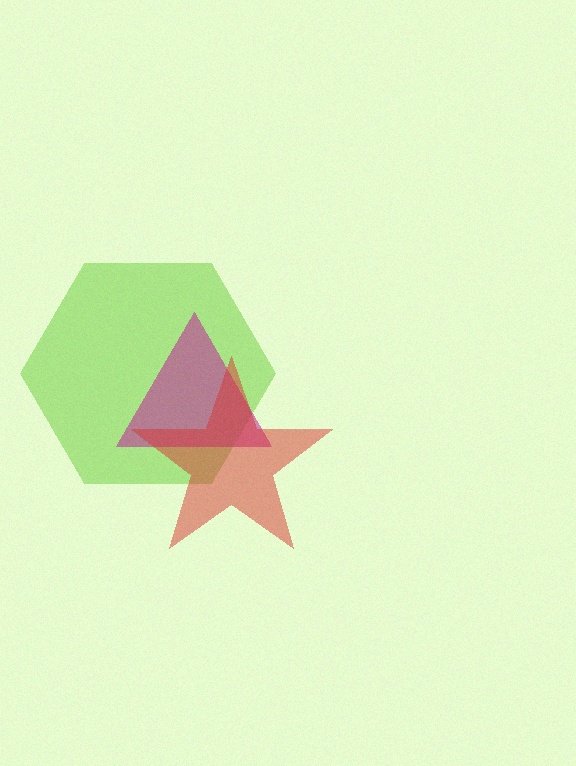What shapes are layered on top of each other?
The layered shapes are: a lime hexagon, a magenta triangle, a red star.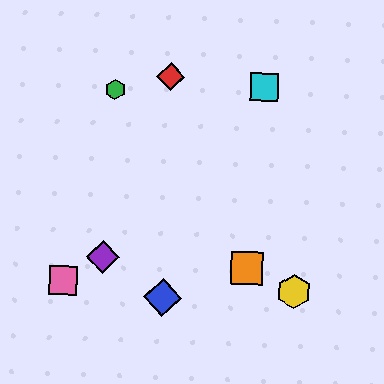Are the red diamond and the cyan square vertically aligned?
No, the red diamond is at x≈170 and the cyan square is at x≈265.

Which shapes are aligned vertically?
The red diamond, the blue diamond are aligned vertically.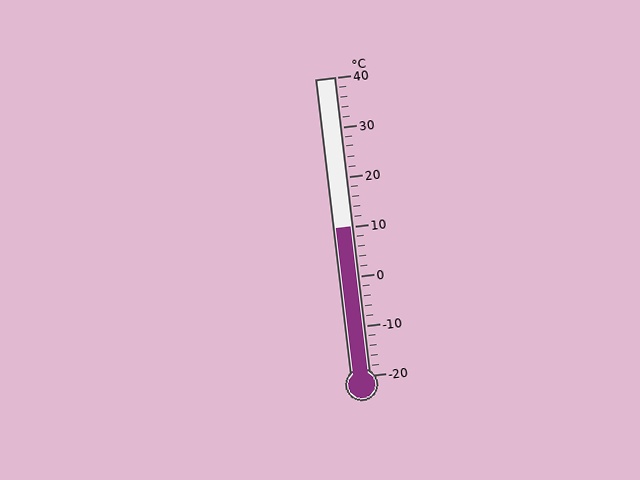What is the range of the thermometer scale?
The thermometer scale ranges from -20°C to 40°C.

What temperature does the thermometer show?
The thermometer shows approximately 10°C.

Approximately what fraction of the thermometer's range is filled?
The thermometer is filled to approximately 50% of its range.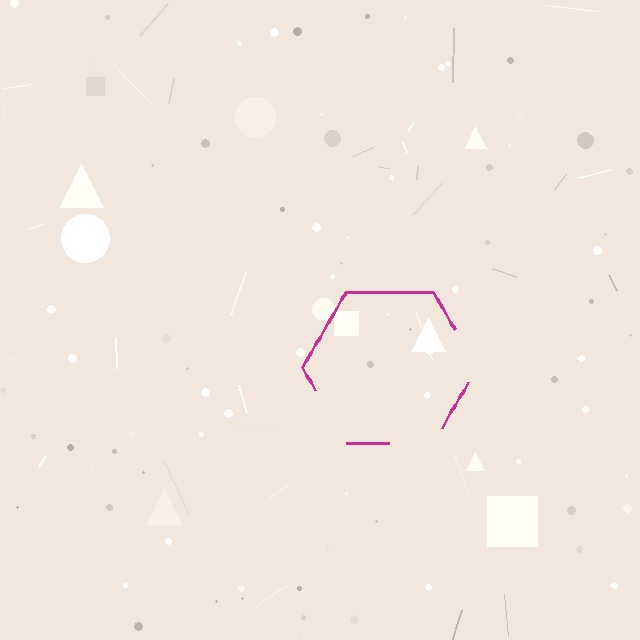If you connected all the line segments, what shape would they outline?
They would outline a hexagon.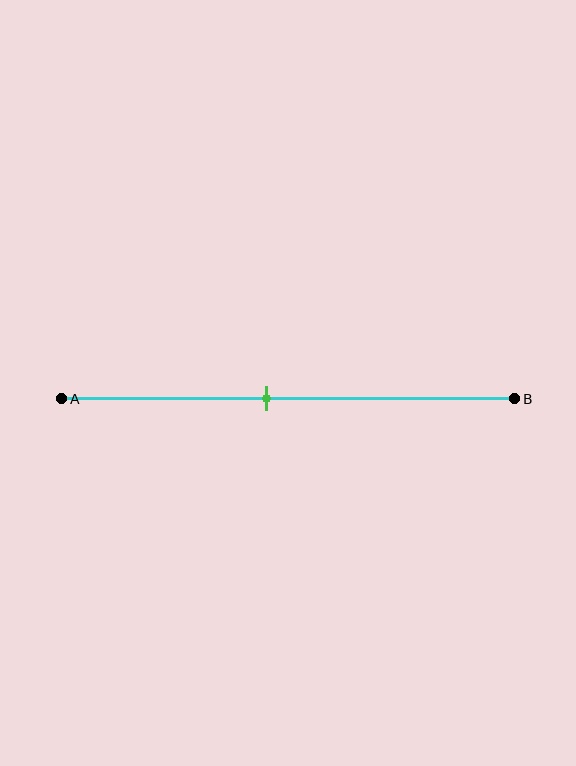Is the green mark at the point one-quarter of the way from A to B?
No, the mark is at about 45% from A, not at the 25% one-quarter point.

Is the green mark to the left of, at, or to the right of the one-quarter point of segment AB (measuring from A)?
The green mark is to the right of the one-quarter point of segment AB.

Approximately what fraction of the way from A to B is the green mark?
The green mark is approximately 45% of the way from A to B.